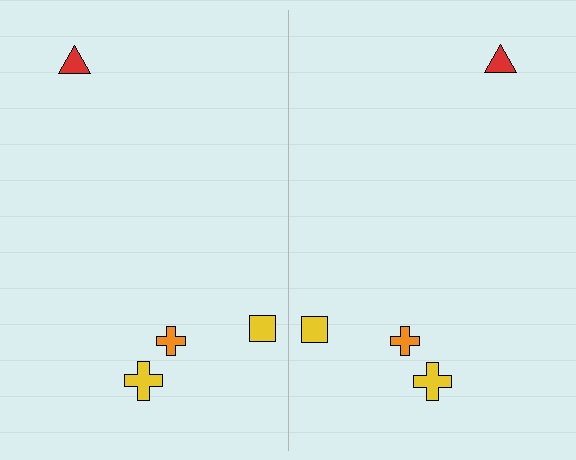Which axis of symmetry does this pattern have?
The pattern has a vertical axis of symmetry running through the center of the image.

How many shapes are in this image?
There are 8 shapes in this image.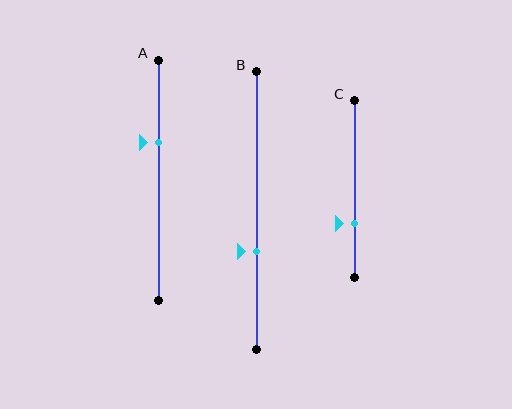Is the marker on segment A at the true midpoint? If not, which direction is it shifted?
No, the marker on segment A is shifted upward by about 16% of the segment length.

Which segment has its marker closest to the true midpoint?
Segment B has its marker closest to the true midpoint.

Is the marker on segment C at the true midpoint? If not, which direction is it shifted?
No, the marker on segment C is shifted downward by about 19% of the segment length.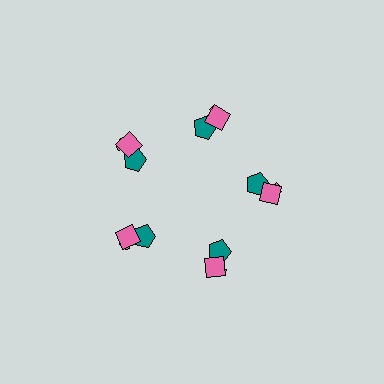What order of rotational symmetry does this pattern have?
This pattern has 5-fold rotational symmetry.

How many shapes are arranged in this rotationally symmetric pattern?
There are 15 shapes, arranged in 5 groups of 3.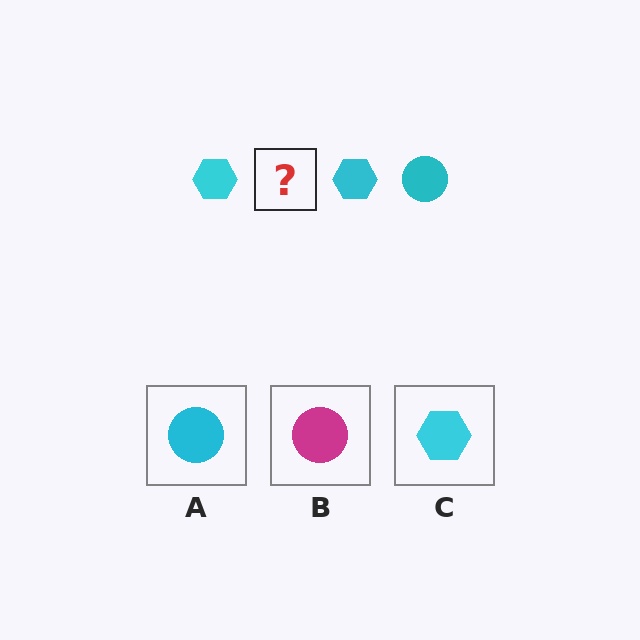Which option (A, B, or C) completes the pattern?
A.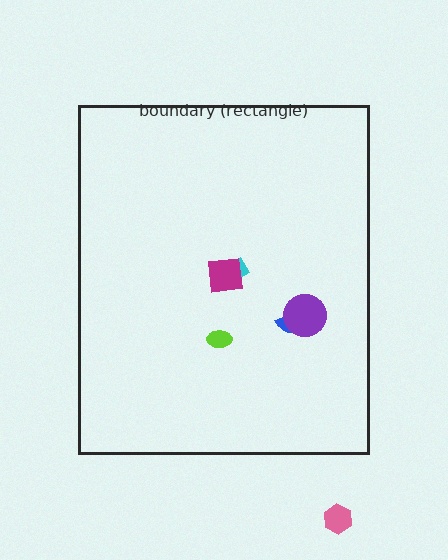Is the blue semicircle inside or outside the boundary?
Inside.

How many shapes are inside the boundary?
5 inside, 1 outside.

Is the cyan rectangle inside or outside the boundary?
Inside.